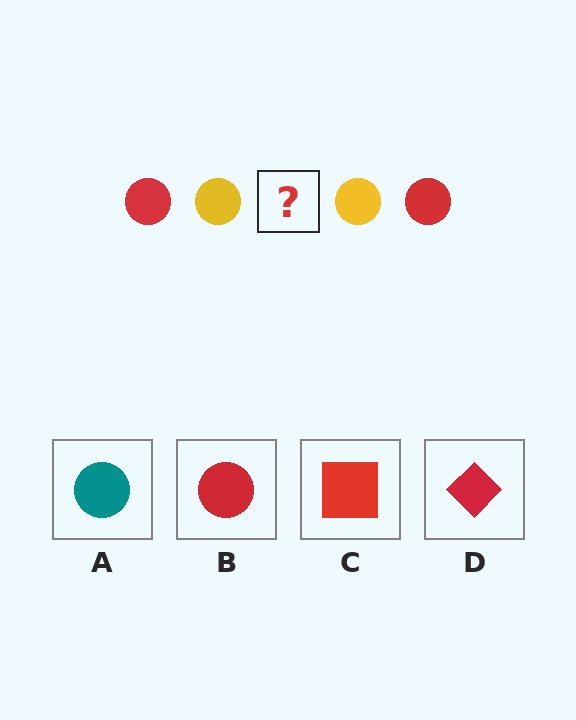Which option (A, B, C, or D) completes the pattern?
B.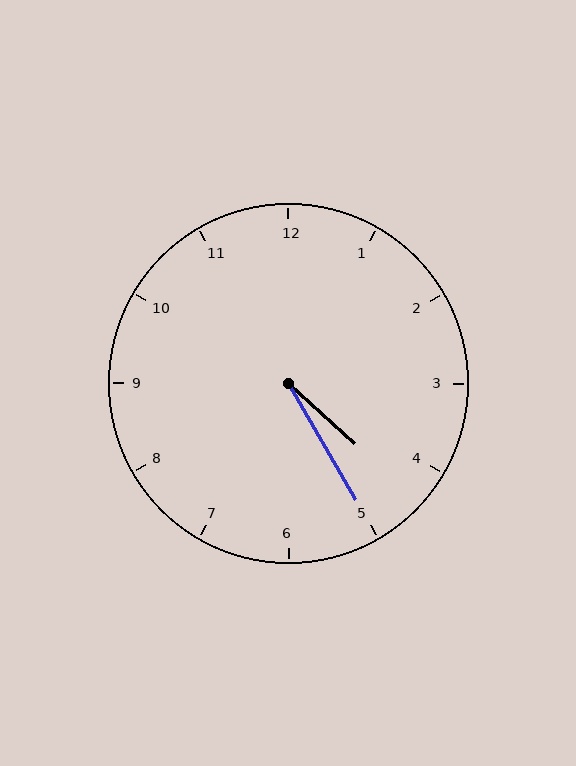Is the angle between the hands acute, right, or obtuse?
It is acute.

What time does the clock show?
4:25.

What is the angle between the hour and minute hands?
Approximately 18 degrees.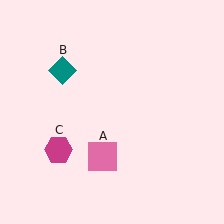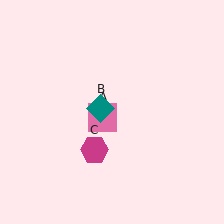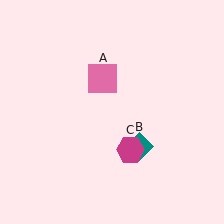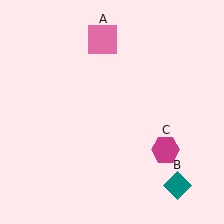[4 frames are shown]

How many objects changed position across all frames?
3 objects changed position: pink square (object A), teal diamond (object B), magenta hexagon (object C).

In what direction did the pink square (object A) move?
The pink square (object A) moved up.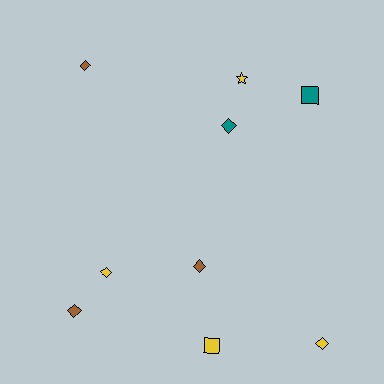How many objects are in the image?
There are 9 objects.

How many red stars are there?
There are no red stars.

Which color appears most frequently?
Yellow, with 4 objects.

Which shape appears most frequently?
Diamond, with 6 objects.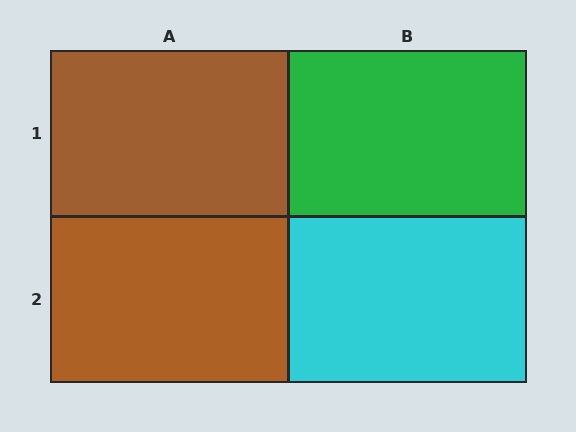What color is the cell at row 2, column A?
Brown.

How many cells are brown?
2 cells are brown.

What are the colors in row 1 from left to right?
Brown, green.